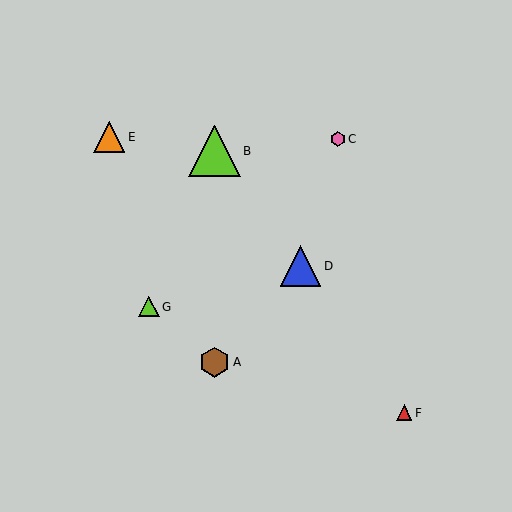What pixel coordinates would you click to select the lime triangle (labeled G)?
Click at (149, 307) to select the lime triangle G.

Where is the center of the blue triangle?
The center of the blue triangle is at (301, 266).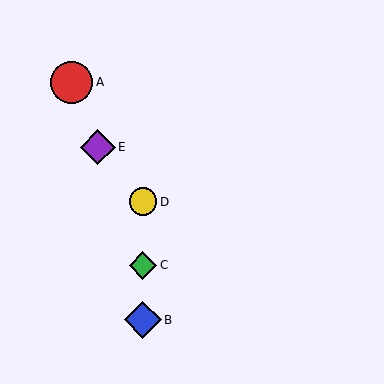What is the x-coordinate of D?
Object D is at x≈143.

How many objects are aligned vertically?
3 objects (B, C, D) are aligned vertically.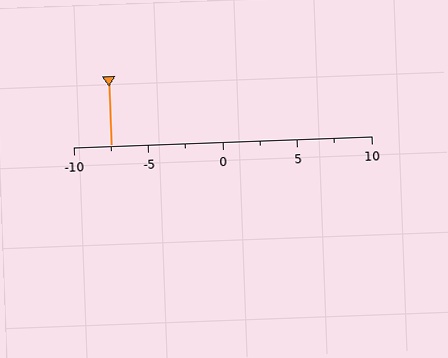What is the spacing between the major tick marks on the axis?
The major ticks are spaced 5 apart.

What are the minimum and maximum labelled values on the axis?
The axis runs from -10 to 10.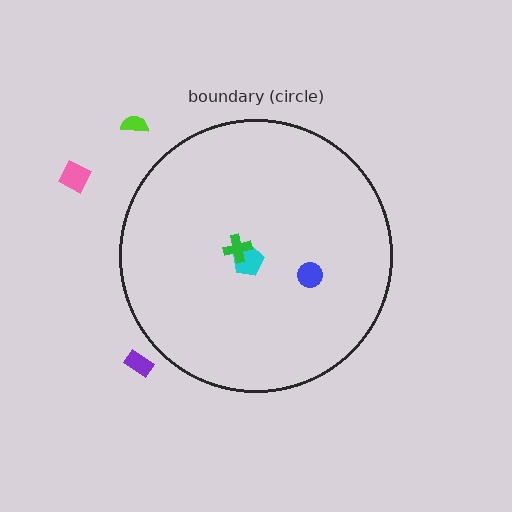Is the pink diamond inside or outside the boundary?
Outside.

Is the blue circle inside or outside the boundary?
Inside.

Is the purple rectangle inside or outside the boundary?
Outside.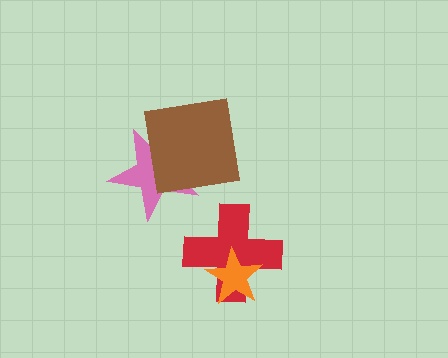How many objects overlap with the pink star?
1 object overlaps with the pink star.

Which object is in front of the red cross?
The orange star is in front of the red cross.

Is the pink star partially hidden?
Yes, it is partially covered by another shape.